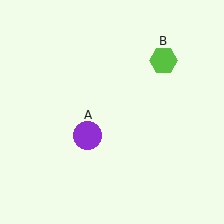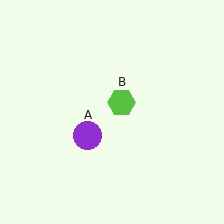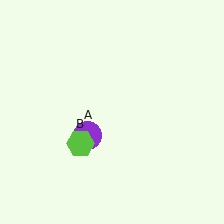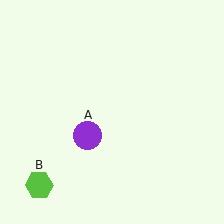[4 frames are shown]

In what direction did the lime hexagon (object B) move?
The lime hexagon (object B) moved down and to the left.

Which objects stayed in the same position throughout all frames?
Purple circle (object A) remained stationary.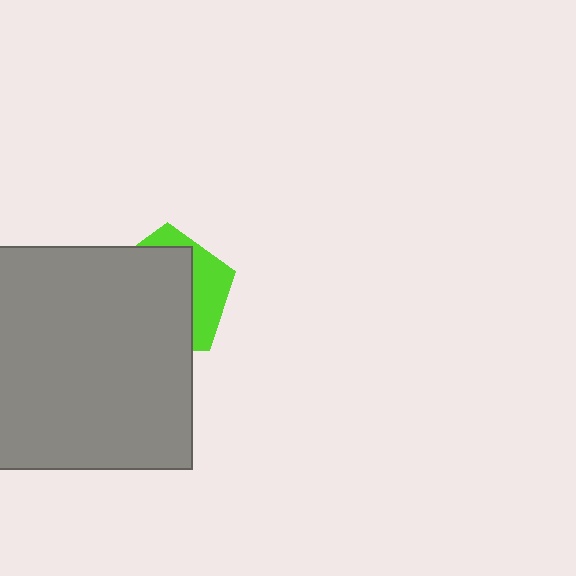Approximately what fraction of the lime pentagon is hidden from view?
Roughly 69% of the lime pentagon is hidden behind the gray rectangle.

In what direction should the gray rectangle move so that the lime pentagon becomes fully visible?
The gray rectangle should move toward the lower-left. That is the shortest direction to clear the overlap and leave the lime pentagon fully visible.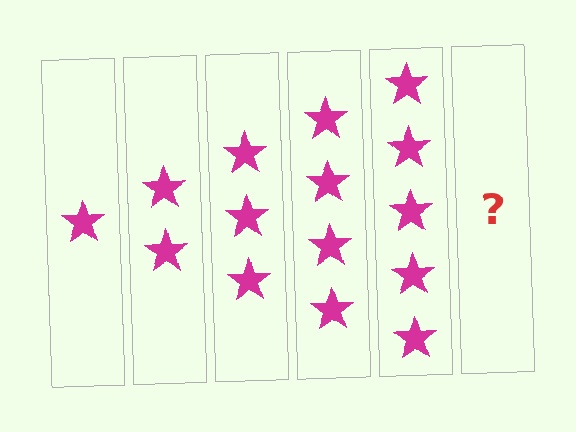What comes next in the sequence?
The next element should be 6 stars.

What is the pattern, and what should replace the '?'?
The pattern is that each step adds one more star. The '?' should be 6 stars.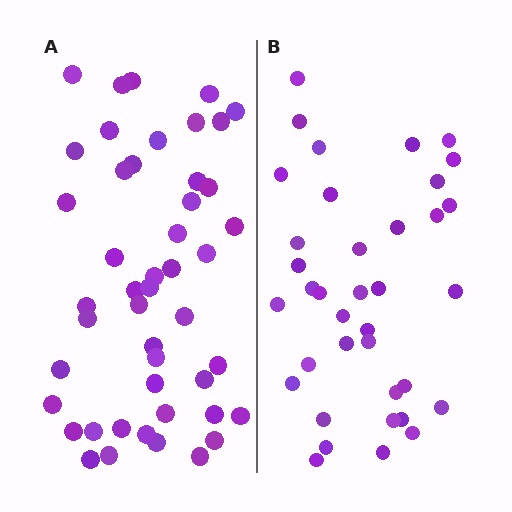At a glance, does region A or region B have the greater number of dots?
Region A (the left region) has more dots.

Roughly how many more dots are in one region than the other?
Region A has roughly 10 or so more dots than region B.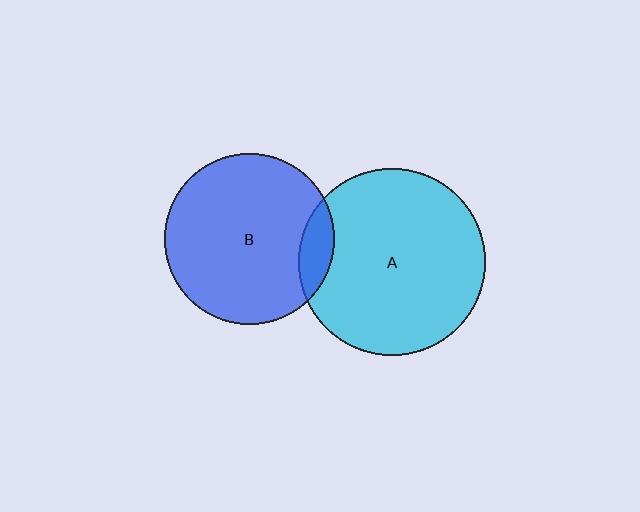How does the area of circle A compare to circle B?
Approximately 1.2 times.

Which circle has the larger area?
Circle A (cyan).